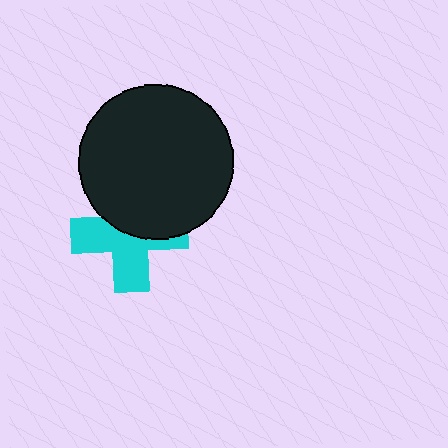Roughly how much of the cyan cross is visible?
About half of it is visible (roughly 55%).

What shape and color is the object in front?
The object in front is a black circle.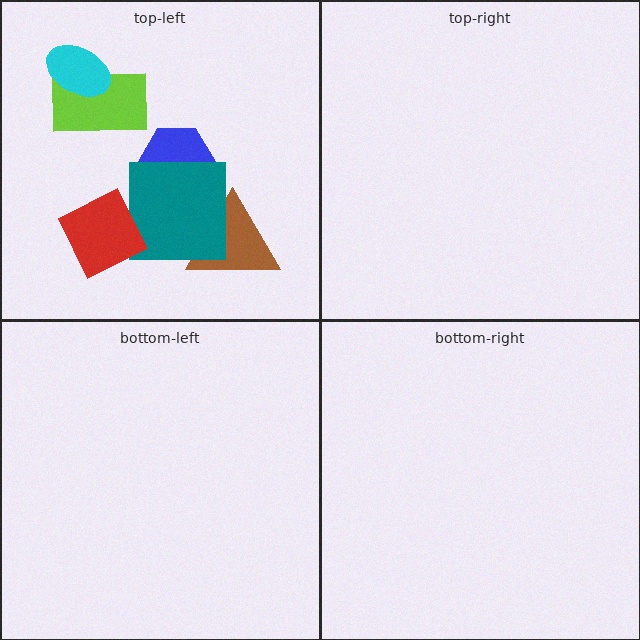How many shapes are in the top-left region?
6.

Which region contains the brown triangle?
The top-left region.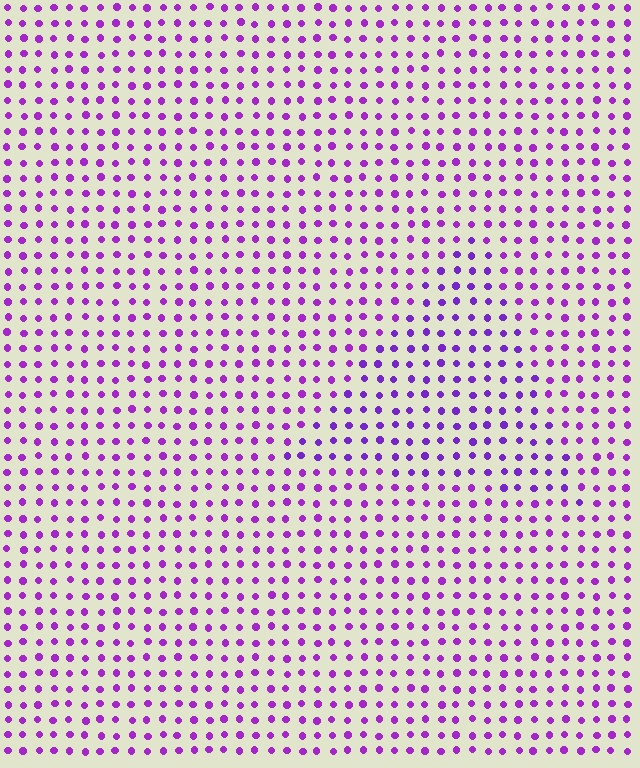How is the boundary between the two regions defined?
The boundary is defined purely by a slight shift in hue (about 17 degrees). Spacing, size, and orientation are identical on both sides.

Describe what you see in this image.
The image is filled with small purple elements in a uniform arrangement. A triangle-shaped region is visible where the elements are tinted to a slightly different hue, forming a subtle color boundary.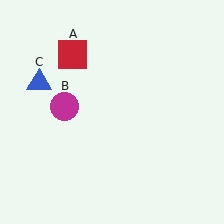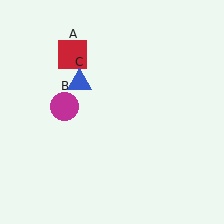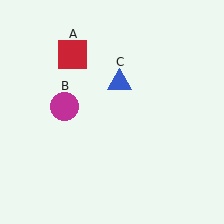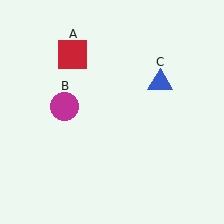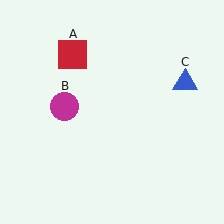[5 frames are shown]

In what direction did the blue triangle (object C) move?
The blue triangle (object C) moved right.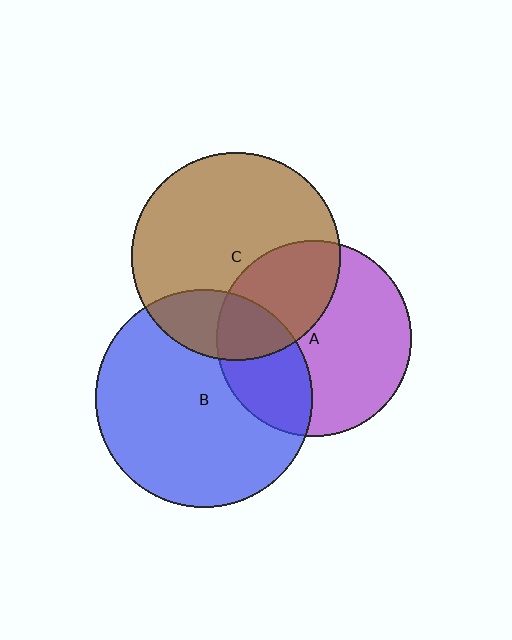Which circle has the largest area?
Circle B (blue).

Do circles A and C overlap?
Yes.